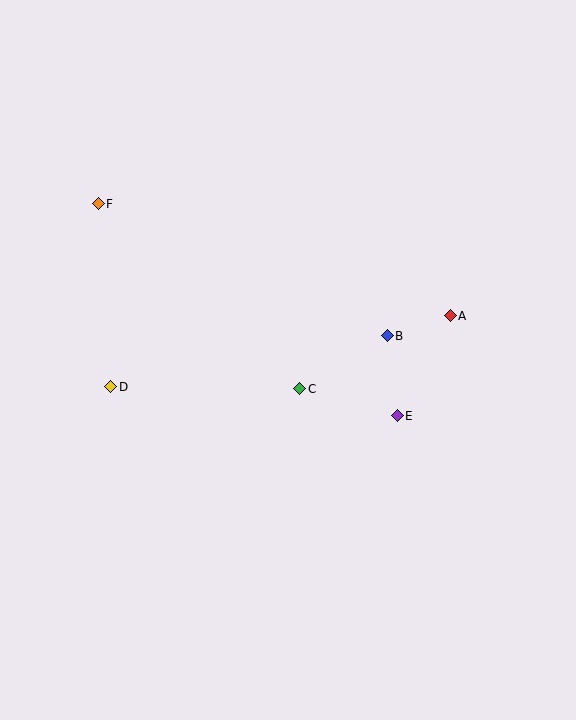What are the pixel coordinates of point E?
Point E is at (397, 416).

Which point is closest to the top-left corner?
Point F is closest to the top-left corner.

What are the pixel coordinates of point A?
Point A is at (450, 316).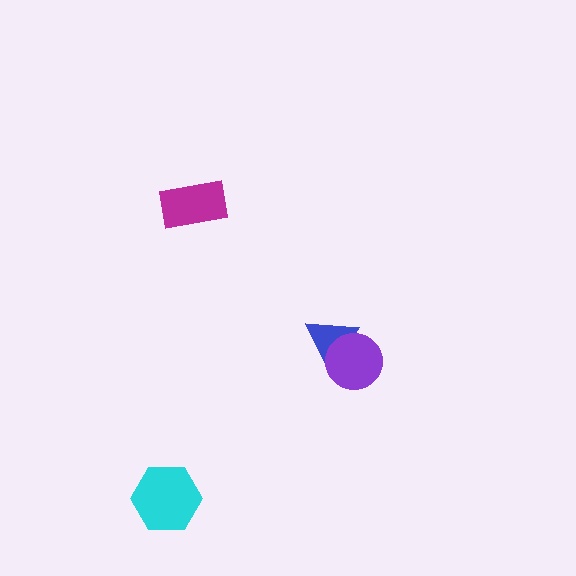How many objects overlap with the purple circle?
1 object overlaps with the purple circle.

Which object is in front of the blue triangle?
The purple circle is in front of the blue triangle.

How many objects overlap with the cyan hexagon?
0 objects overlap with the cyan hexagon.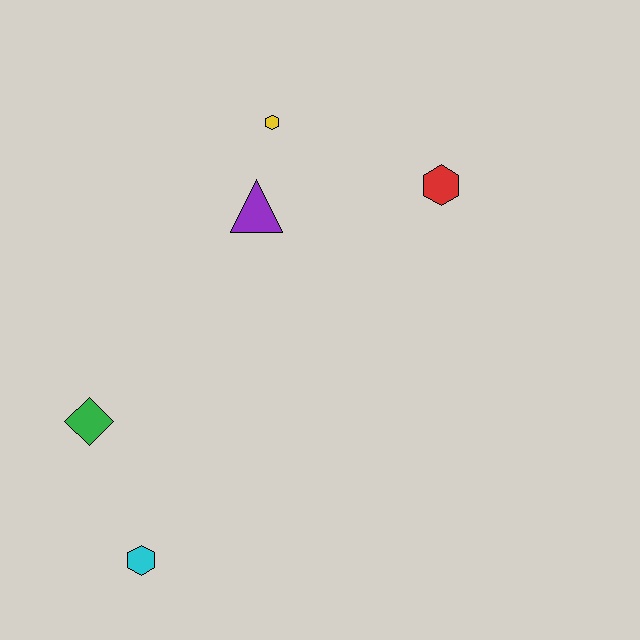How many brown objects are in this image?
There are no brown objects.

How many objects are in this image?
There are 5 objects.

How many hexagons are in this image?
There are 3 hexagons.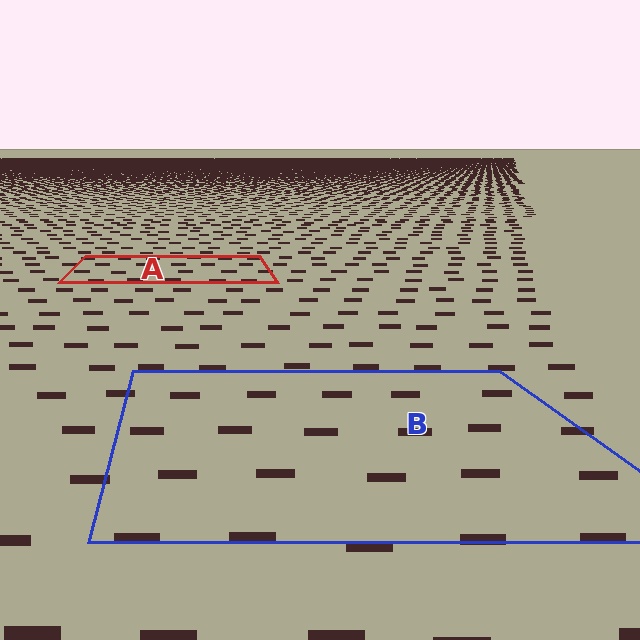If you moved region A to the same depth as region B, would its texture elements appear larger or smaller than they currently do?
They would appear larger. At a closer depth, the same texture elements are projected at a bigger on-screen size.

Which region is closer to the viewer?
Region B is closer. The texture elements there are larger and more spread out.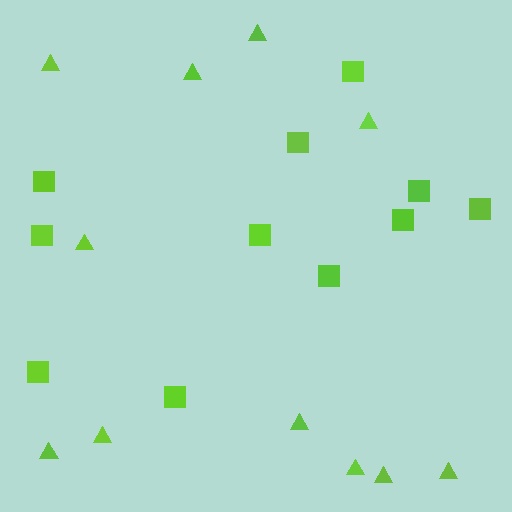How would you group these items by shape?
There are 2 groups: one group of squares (11) and one group of triangles (11).